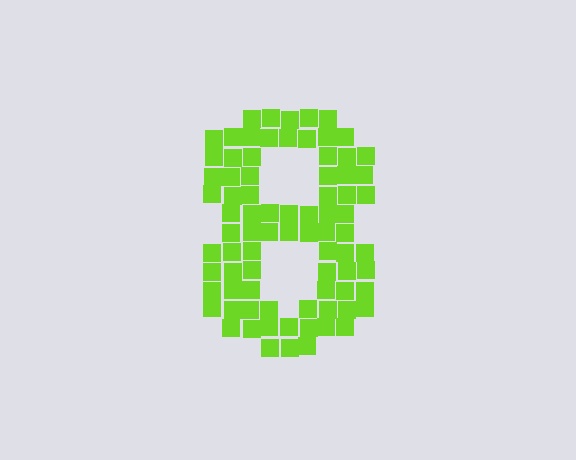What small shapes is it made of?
It is made of small squares.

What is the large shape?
The large shape is the digit 8.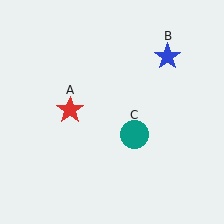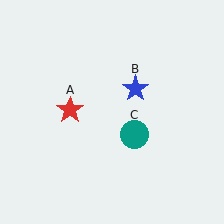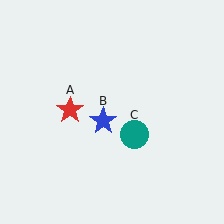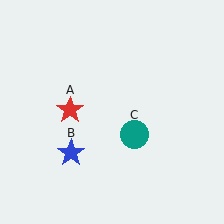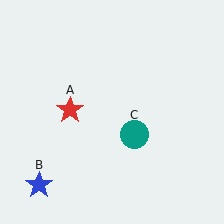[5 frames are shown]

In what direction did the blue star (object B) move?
The blue star (object B) moved down and to the left.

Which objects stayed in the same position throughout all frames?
Red star (object A) and teal circle (object C) remained stationary.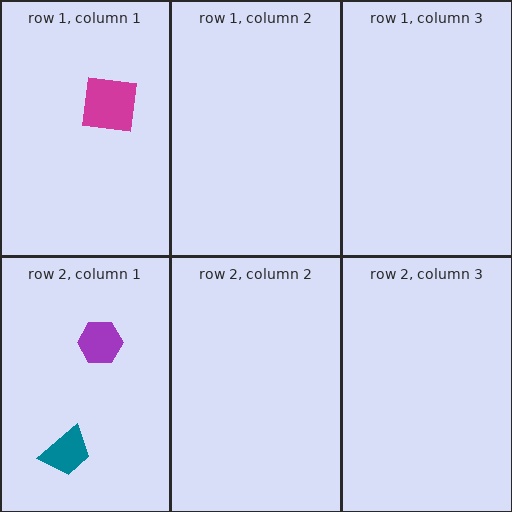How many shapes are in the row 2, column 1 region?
2.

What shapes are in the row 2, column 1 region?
The teal trapezoid, the purple hexagon.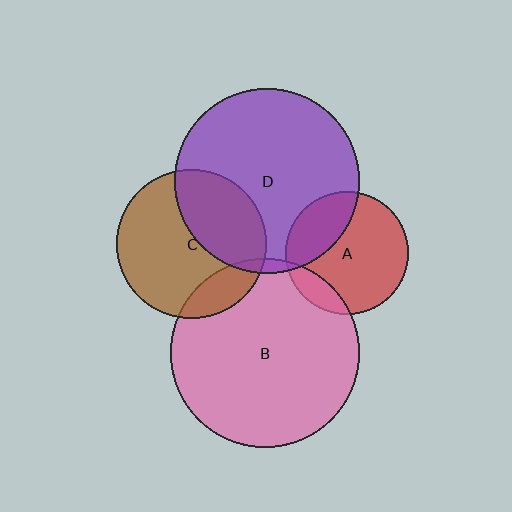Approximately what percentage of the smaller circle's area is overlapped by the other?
Approximately 35%.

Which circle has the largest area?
Circle B (pink).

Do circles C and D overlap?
Yes.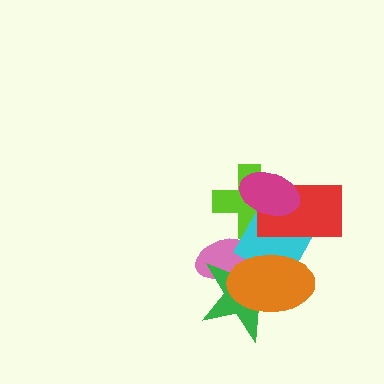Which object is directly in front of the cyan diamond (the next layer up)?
The red rectangle is directly in front of the cyan diamond.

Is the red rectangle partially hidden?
Yes, it is partially covered by another shape.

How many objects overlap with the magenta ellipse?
3 objects overlap with the magenta ellipse.